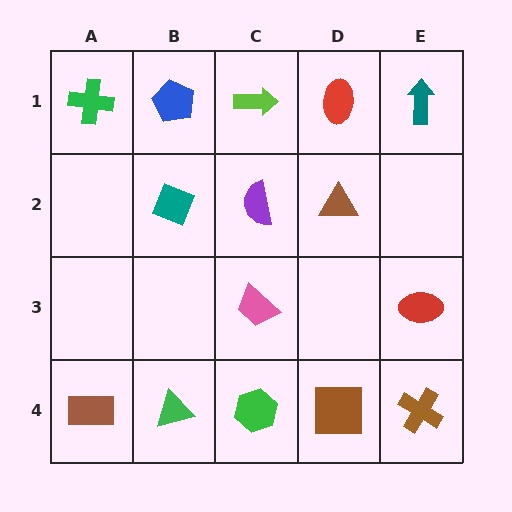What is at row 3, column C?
A pink trapezoid.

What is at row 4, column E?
A brown cross.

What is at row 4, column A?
A brown rectangle.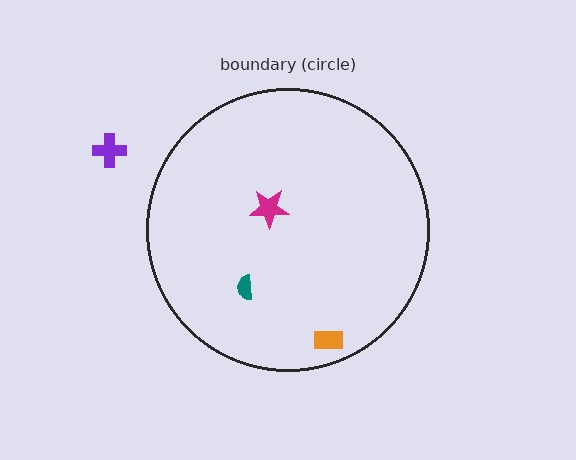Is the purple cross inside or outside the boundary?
Outside.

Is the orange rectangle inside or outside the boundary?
Inside.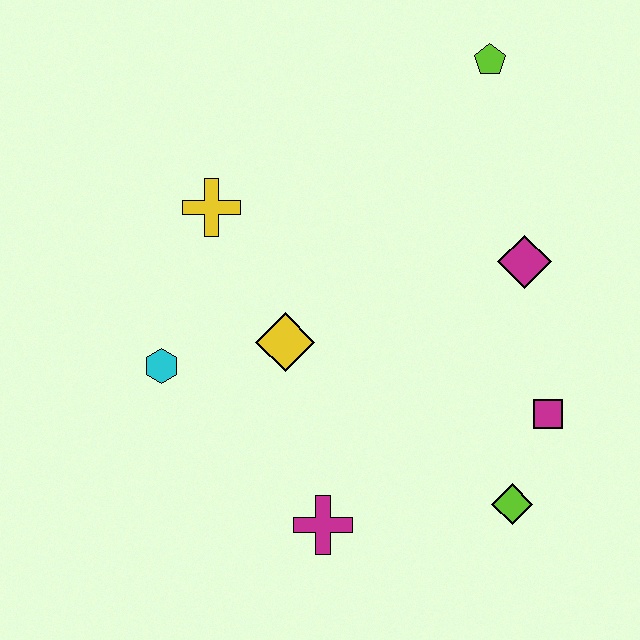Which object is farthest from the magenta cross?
The lime pentagon is farthest from the magenta cross.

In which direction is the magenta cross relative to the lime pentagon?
The magenta cross is below the lime pentagon.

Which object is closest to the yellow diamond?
The cyan hexagon is closest to the yellow diamond.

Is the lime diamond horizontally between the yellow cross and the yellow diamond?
No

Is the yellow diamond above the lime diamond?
Yes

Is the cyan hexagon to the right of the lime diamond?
No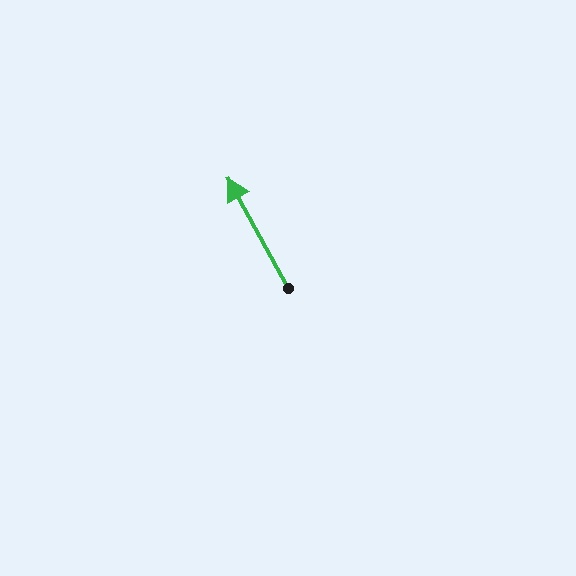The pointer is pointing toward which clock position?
Roughly 11 o'clock.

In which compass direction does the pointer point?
Northwest.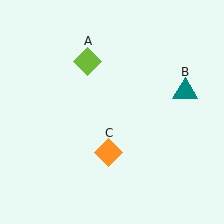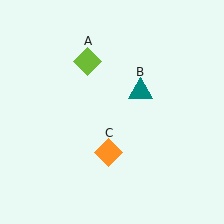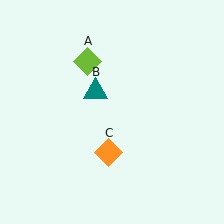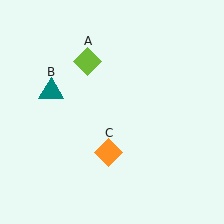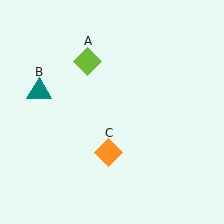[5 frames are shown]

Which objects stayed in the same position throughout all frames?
Lime diamond (object A) and orange diamond (object C) remained stationary.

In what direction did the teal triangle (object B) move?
The teal triangle (object B) moved left.